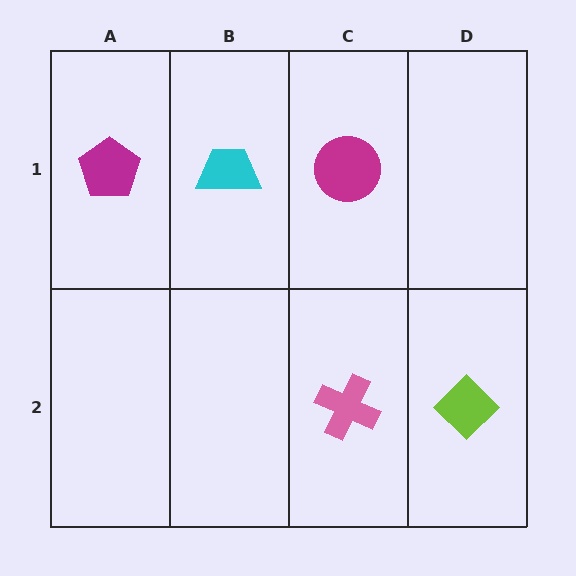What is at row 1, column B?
A cyan trapezoid.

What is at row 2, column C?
A pink cross.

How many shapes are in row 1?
3 shapes.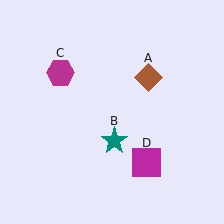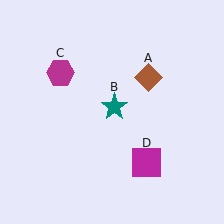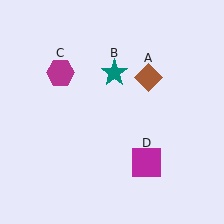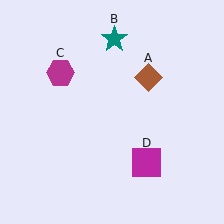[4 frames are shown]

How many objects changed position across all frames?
1 object changed position: teal star (object B).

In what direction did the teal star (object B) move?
The teal star (object B) moved up.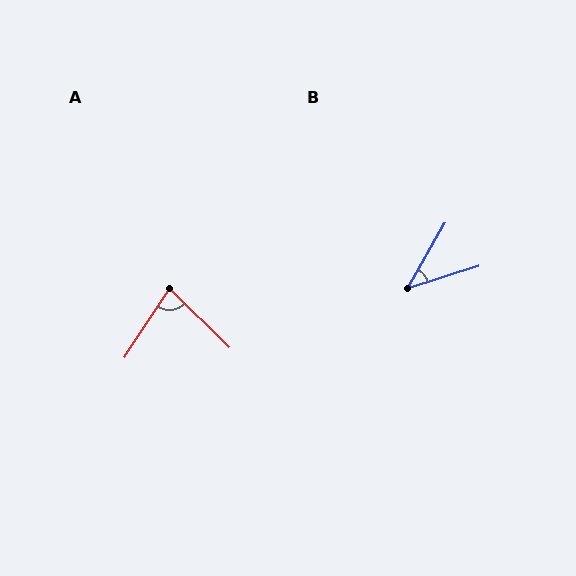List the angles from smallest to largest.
B (42°), A (78°).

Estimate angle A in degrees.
Approximately 78 degrees.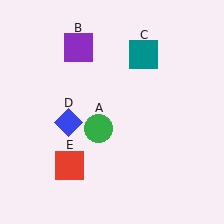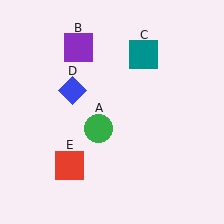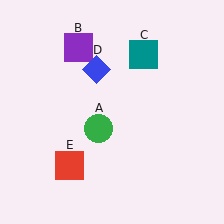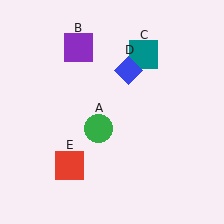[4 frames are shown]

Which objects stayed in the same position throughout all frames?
Green circle (object A) and purple square (object B) and teal square (object C) and red square (object E) remained stationary.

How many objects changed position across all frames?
1 object changed position: blue diamond (object D).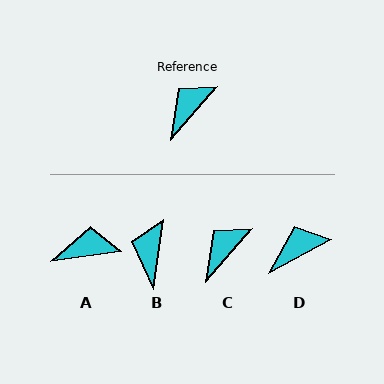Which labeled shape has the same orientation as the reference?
C.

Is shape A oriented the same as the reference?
No, it is off by about 41 degrees.